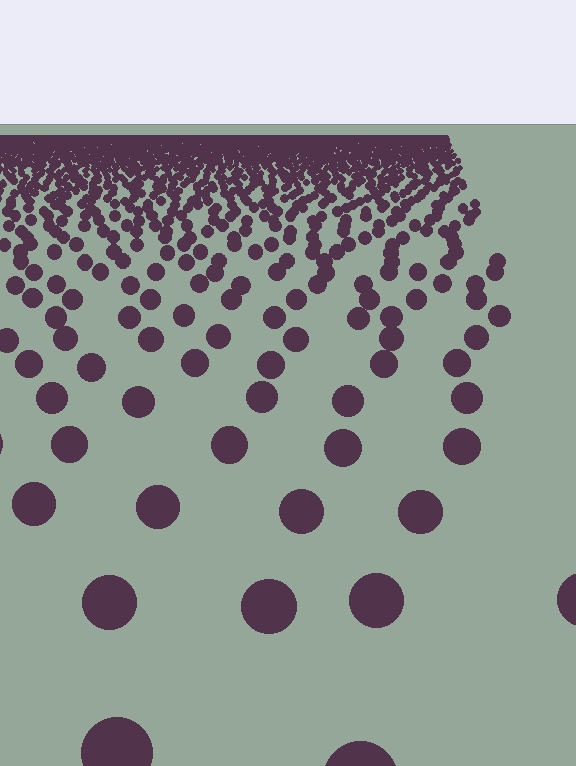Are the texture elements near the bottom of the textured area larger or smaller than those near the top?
Larger. Near the bottom, elements are closer to the viewer and appear at a bigger on-screen size.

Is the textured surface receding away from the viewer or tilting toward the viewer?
The surface is receding away from the viewer. Texture elements get smaller and denser toward the top.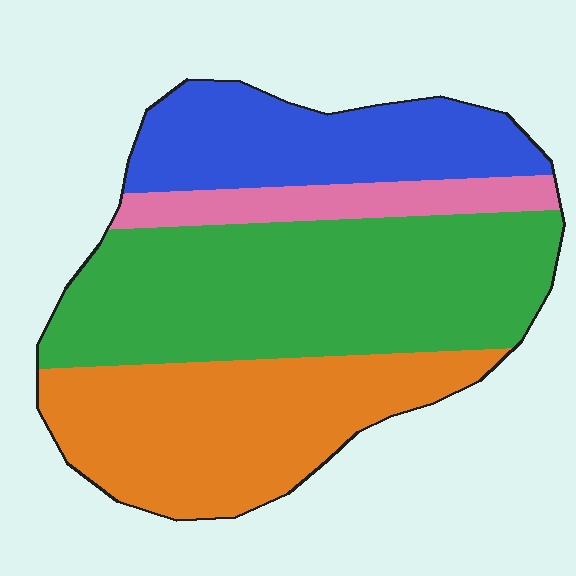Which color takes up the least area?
Pink, at roughly 10%.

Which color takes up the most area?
Green, at roughly 40%.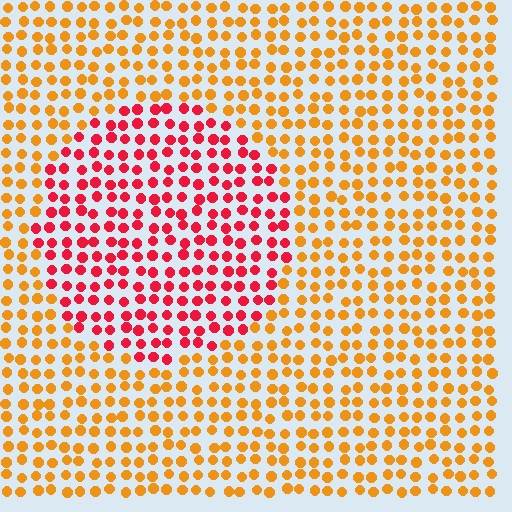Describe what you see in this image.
The image is filled with small orange elements in a uniform arrangement. A circle-shaped region is visible where the elements are tinted to a slightly different hue, forming a subtle color boundary.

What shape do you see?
I see a circle.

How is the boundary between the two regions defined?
The boundary is defined purely by a slight shift in hue (about 46 degrees). Spacing, size, and orientation are identical on both sides.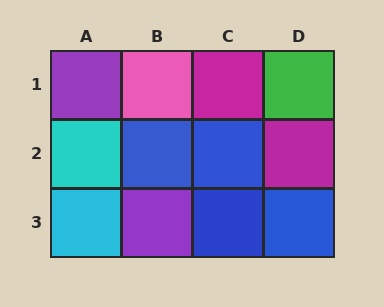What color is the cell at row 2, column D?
Magenta.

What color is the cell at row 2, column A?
Cyan.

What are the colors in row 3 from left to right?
Cyan, purple, blue, blue.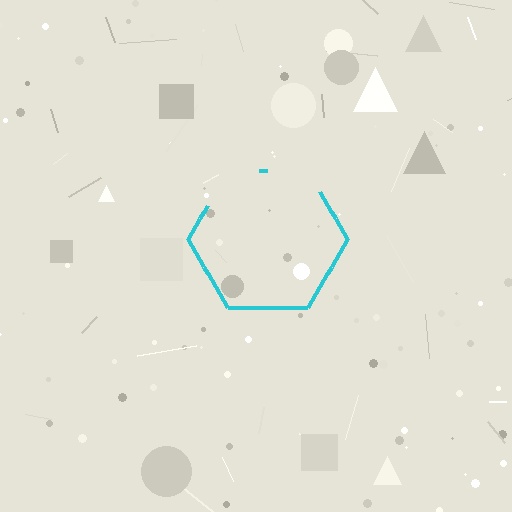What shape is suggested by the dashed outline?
The dashed outline suggests a hexagon.